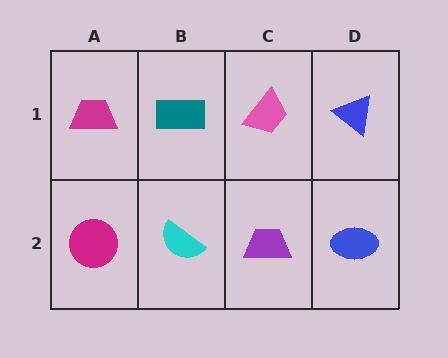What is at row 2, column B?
A cyan semicircle.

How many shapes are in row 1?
4 shapes.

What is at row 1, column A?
A magenta trapezoid.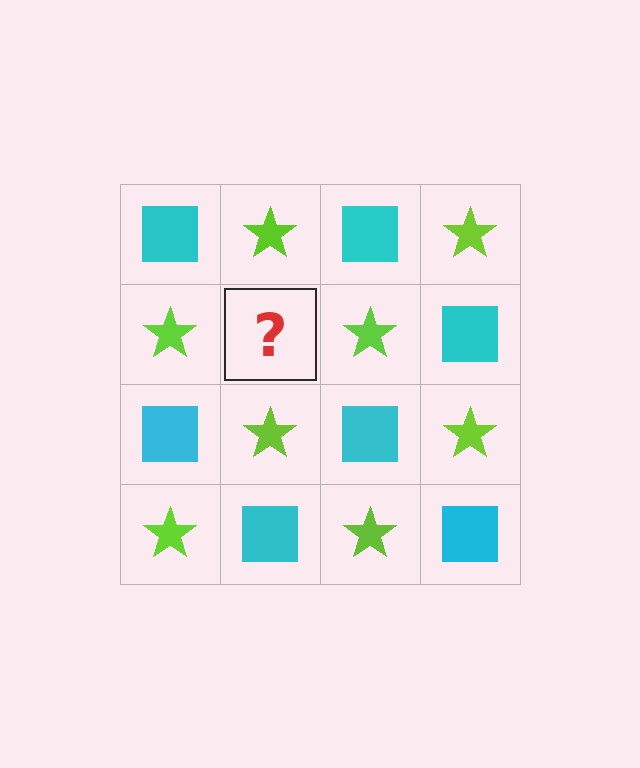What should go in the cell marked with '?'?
The missing cell should contain a cyan square.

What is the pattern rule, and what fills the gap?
The rule is that it alternates cyan square and lime star in a checkerboard pattern. The gap should be filled with a cyan square.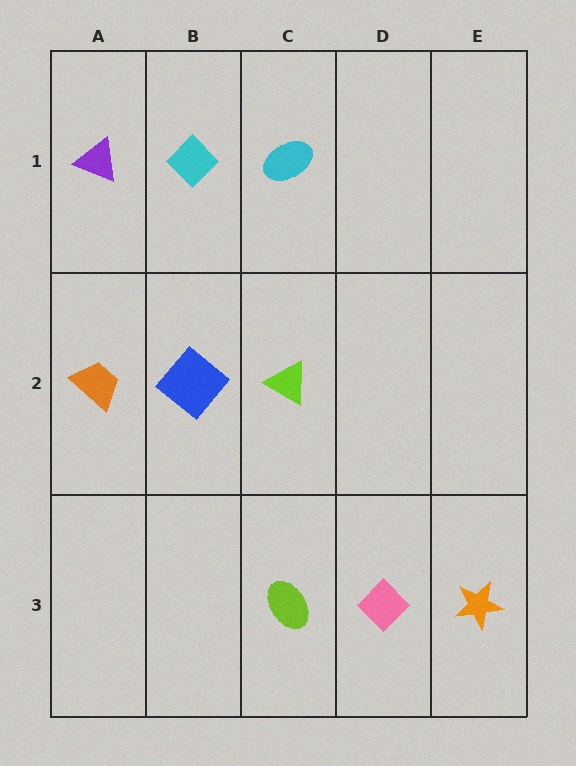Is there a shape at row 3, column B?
No, that cell is empty.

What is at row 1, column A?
A purple triangle.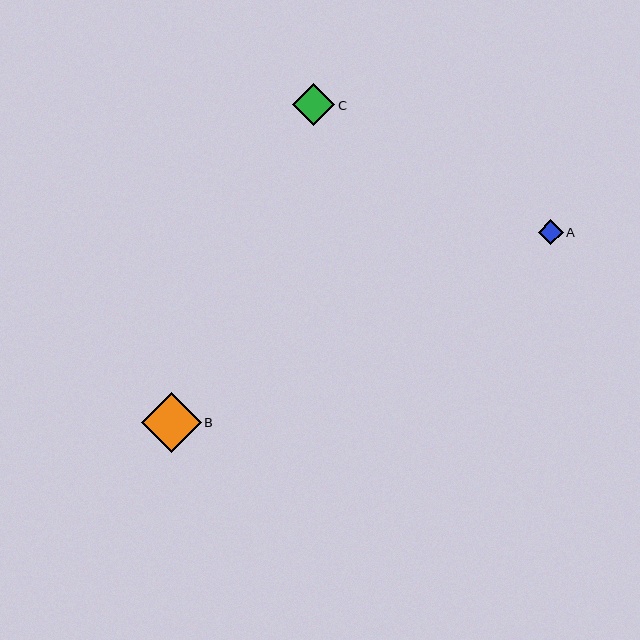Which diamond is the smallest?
Diamond A is the smallest with a size of approximately 25 pixels.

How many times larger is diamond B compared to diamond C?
Diamond B is approximately 1.4 times the size of diamond C.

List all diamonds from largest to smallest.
From largest to smallest: B, C, A.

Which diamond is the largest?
Diamond B is the largest with a size of approximately 59 pixels.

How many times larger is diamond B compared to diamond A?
Diamond B is approximately 2.4 times the size of diamond A.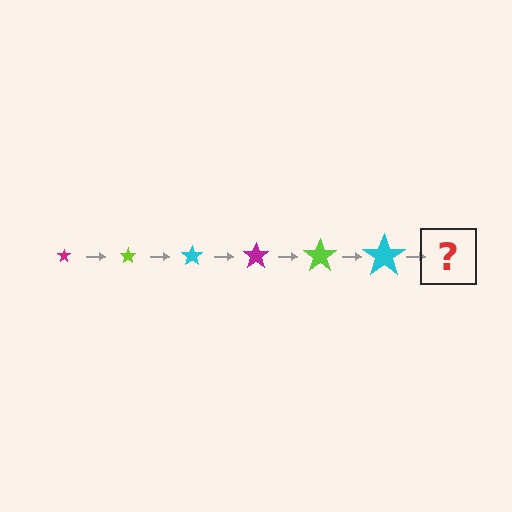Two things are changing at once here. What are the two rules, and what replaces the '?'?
The two rules are that the star grows larger each step and the color cycles through magenta, lime, and cyan. The '?' should be a magenta star, larger than the previous one.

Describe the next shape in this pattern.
It should be a magenta star, larger than the previous one.